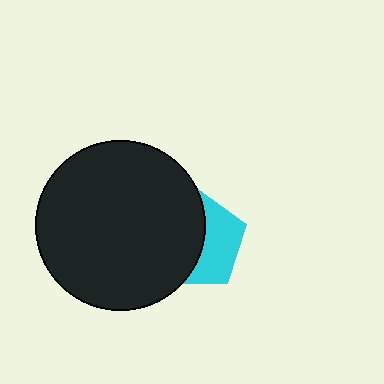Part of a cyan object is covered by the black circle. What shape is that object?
It is a pentagon.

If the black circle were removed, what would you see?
You would see the complete cyan pentagon.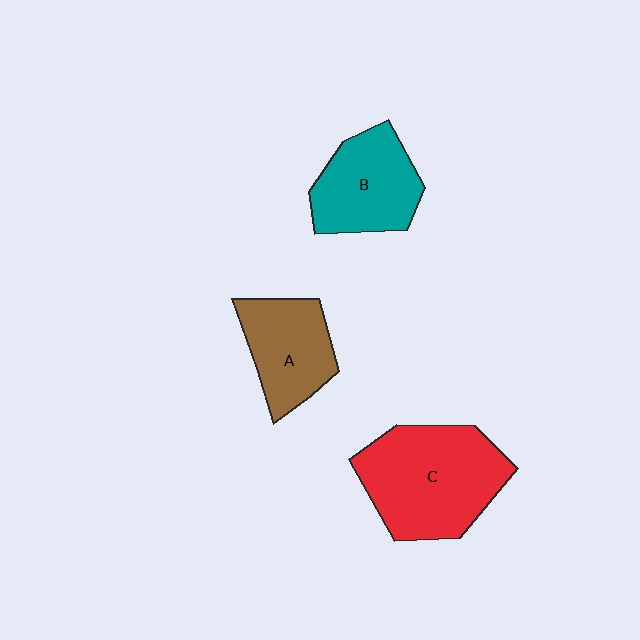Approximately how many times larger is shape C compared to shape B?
Approximately 1.5 times.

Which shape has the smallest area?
Shape A (brown).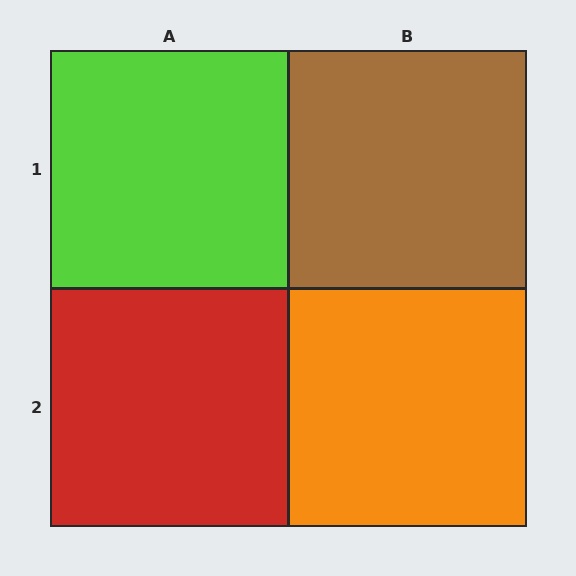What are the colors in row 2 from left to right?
Red, orange.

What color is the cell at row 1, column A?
Lime.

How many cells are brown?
1 cell is brown.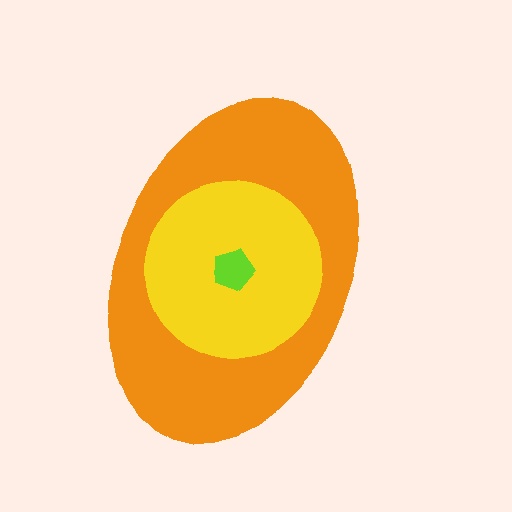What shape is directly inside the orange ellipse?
The yellow circle.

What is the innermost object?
The lime pentagon.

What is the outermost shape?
The orange ellipse.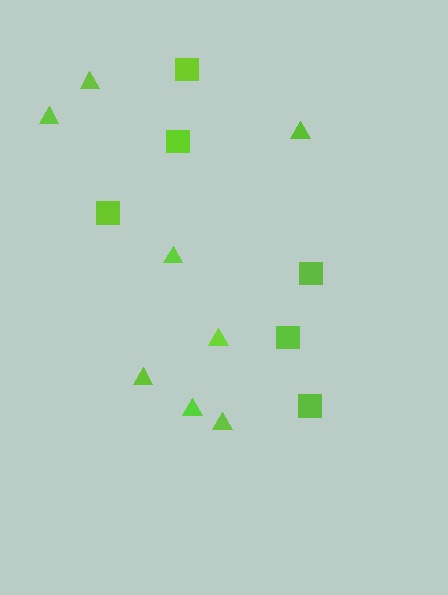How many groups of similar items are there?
There are 2 groups: one group of squares (6) and one group of triangles (8).